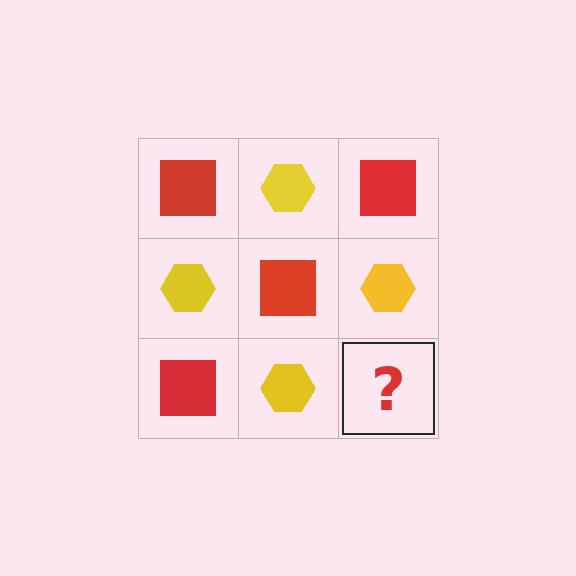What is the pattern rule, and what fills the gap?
The rule is that it alternates red square and yellow hexagon in a checkerboard pattern. The gap should be filled with a red square.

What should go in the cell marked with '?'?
The missing cell should contain a red square.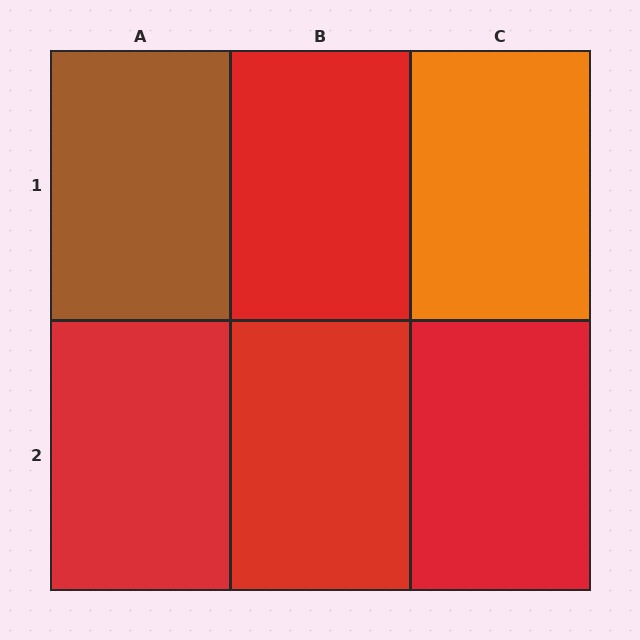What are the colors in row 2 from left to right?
Red, red, red.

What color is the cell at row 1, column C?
Orange.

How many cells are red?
4 cells are red.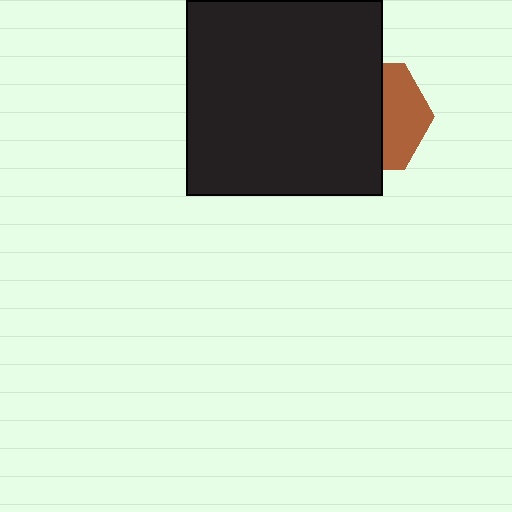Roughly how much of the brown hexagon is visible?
A small part of it is visible (roughly 39%).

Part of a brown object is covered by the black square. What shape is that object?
It is a hexagon.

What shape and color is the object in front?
The object in front is a black square.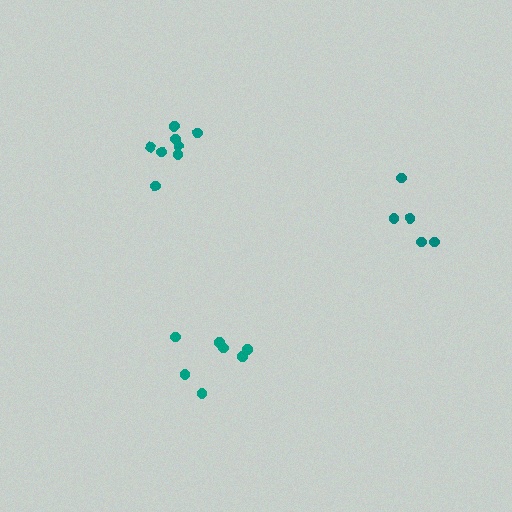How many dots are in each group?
Group 1: 9 dots, Group 2: 5 dots, Group 3: 7 dots (21 total).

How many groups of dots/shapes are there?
There are 3 groups.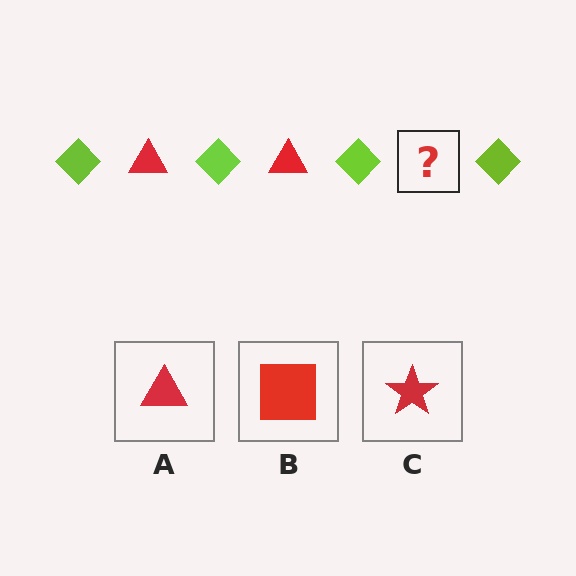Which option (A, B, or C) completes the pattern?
A.